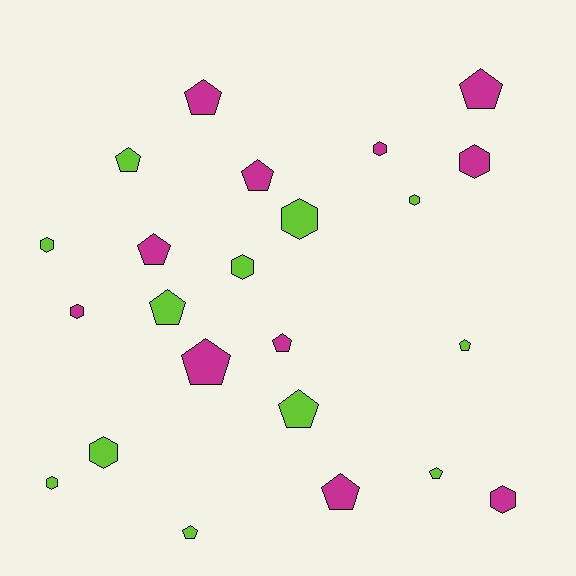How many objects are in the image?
There are 23 objects.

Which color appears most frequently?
Lime, with 12 objects.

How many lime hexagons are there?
There are 6 lime hexagons.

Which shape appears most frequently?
Pentagon, with 13 objects.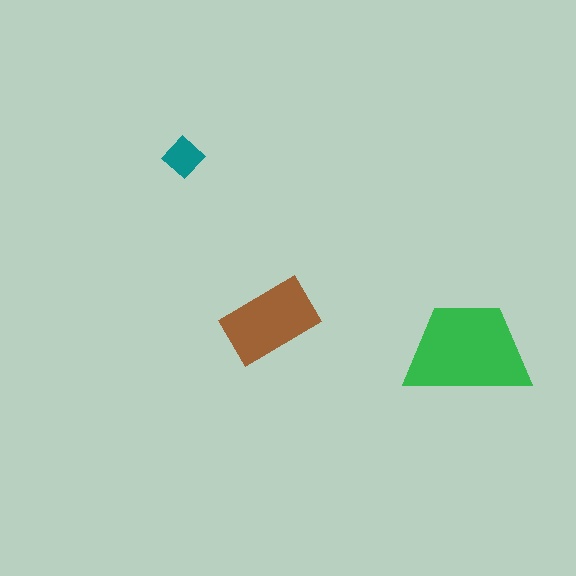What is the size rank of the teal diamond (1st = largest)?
3rd.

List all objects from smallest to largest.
The teal diamond, the brown rectangle, the green trapezoid.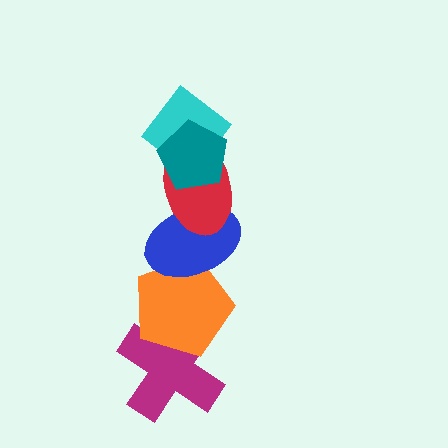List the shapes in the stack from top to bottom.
From top to bottom: the teal pentagon, the cyan diamond, the red ellipse, the blue ellipse, the orange pentagon, the magenta cross.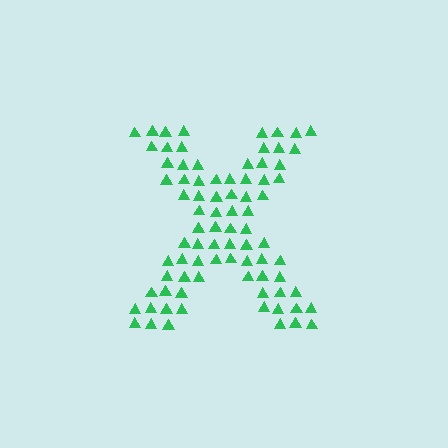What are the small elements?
The small elements are triangles.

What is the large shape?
The large shape is the letter X.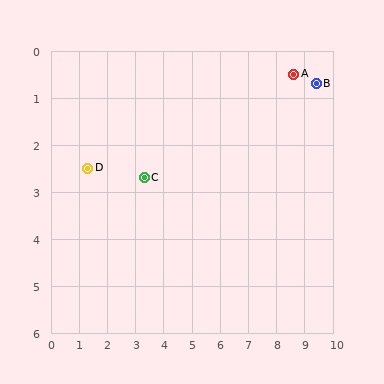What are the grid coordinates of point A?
Point A is at approximately (8.6, 0.5).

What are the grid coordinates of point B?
Point B is at approximately (9.4, 0.7).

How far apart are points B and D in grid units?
Points B and D are about 8.3 grid units apart.